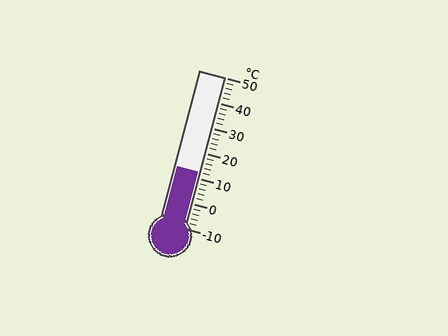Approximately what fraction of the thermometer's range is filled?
The thermometer is filled to approximately 35% of its range.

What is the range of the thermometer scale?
The thermometer scale ranges from -10°C to 50°C.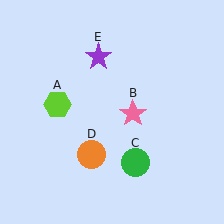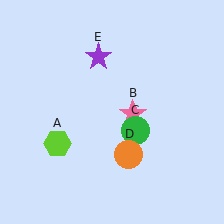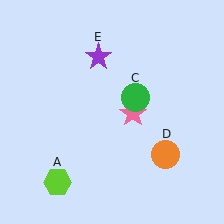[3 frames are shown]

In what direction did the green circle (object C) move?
The green circle (object C) moved up.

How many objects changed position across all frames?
3 objects changed position: lime hexagon (object A), green circle (object C), orange circle (object D).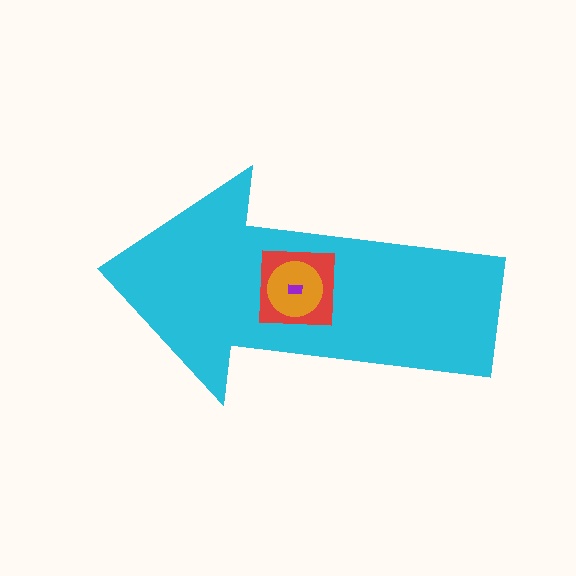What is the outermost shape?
The cyan arrow.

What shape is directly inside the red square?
The orange circle.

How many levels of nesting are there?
4.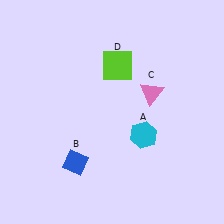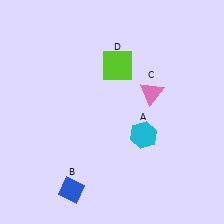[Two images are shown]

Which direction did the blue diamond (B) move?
The blue diamond (B) moved down.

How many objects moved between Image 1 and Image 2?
1 object moved between the two images.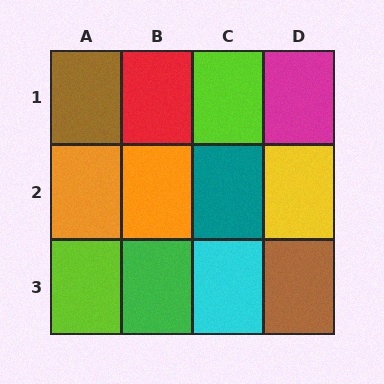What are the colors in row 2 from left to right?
Orange, orange, teal, yellow.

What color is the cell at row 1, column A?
Brown.